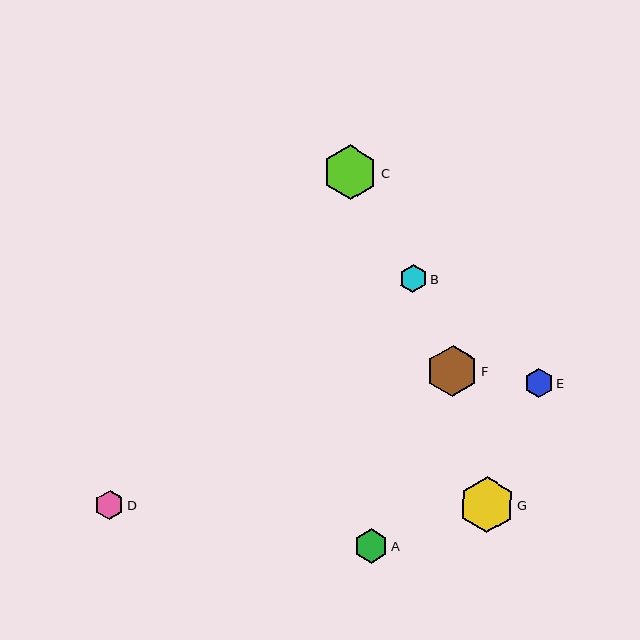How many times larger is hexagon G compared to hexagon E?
Hexagon G is approximately 1.9 times the size of hexagon E.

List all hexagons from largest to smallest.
From largest to smallest: G, C, F, A, D, E, B.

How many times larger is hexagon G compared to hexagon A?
Hexagon G is approximately 1.6 times the size of hexagon A.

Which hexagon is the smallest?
Hexagon B is the smallest with a size of approximately 28 pixels.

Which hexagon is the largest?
Hexagon G is the largest with a size of approximately 56 pixels.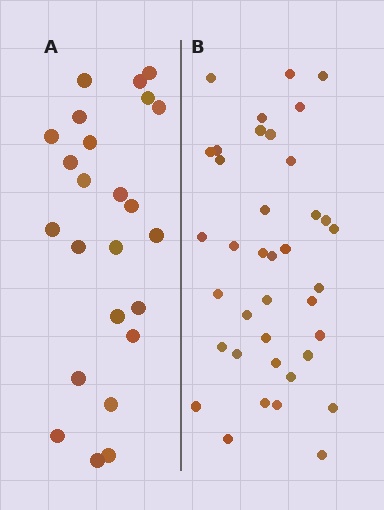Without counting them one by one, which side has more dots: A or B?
Region B (the right region) has more dots.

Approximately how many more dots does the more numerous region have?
Region B has approximately 15 more dots than region A.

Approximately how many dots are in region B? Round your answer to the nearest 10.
About 40 dots. (The exact count is 38, which rounds to 40.)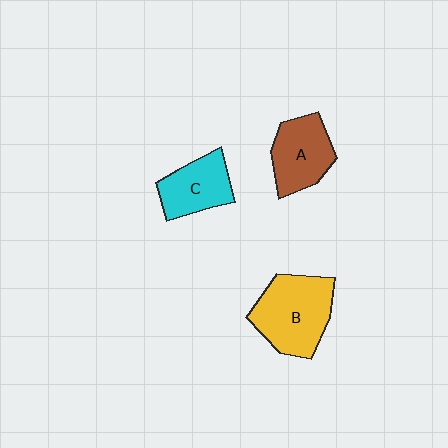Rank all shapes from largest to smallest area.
From largest to smallest: B (yellow), A (brown), C (cyan).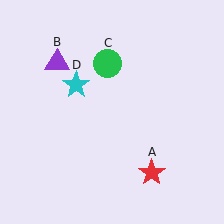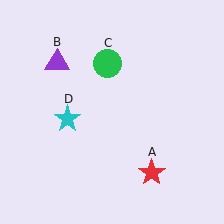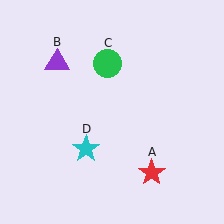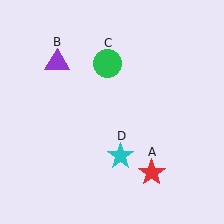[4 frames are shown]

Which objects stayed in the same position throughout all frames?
Red star (object A) and purple triangle (object B) and green circle (object C) remained stationary.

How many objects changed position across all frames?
1 object changed position: cyan star (object D).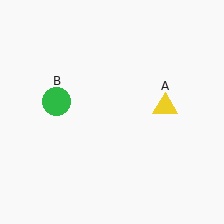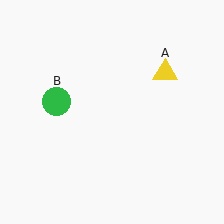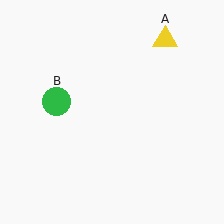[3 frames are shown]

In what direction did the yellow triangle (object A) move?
The yellow triangle (object A) moved up.